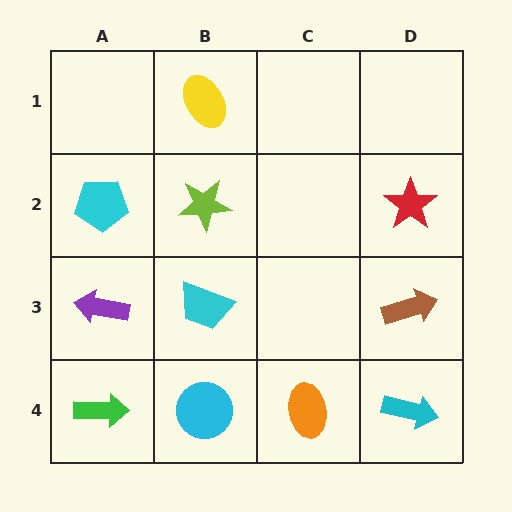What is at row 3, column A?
A purple arrow.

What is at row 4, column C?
An orange ellipse.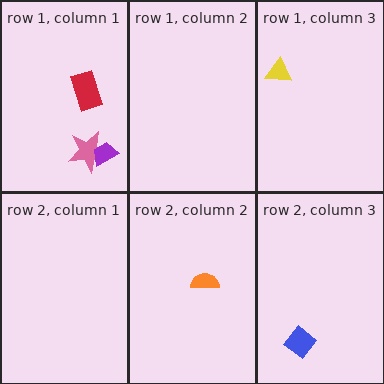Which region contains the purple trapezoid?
The row 1, column 1 region.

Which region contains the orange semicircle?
The row 2, column 2 region.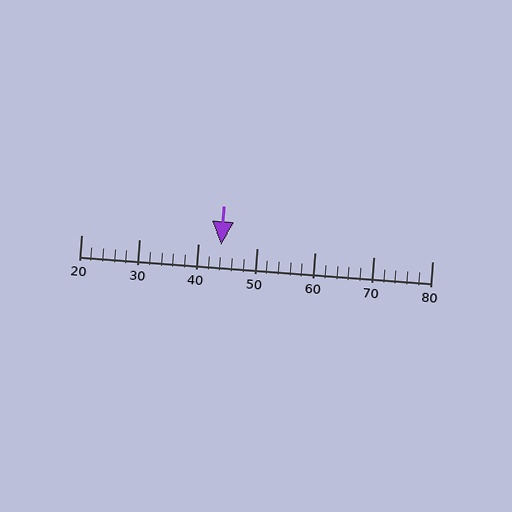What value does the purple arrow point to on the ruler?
The purple arrow points to approximately 44.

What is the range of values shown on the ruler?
The ruler shows values from 20 to 80.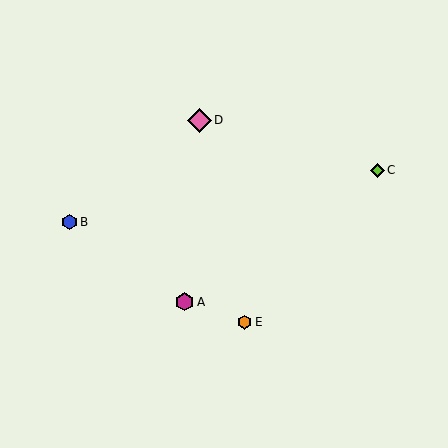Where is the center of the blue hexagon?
The center of the blue hexagon is at (70, 222).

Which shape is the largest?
The pink diamond (labeled D) is the largest.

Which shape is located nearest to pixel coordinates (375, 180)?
The lime diamond (labeled C) at (378, 170) is nearest to that location.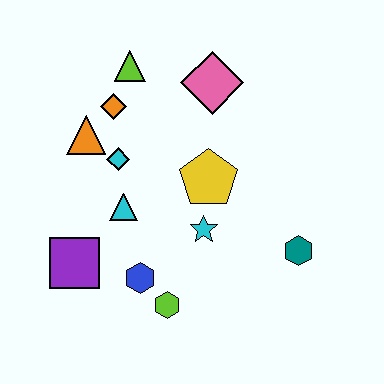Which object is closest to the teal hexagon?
The cyan star is closest to the teal hexagon.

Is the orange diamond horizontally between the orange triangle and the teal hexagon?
Yes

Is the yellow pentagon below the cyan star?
No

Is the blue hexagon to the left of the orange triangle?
No